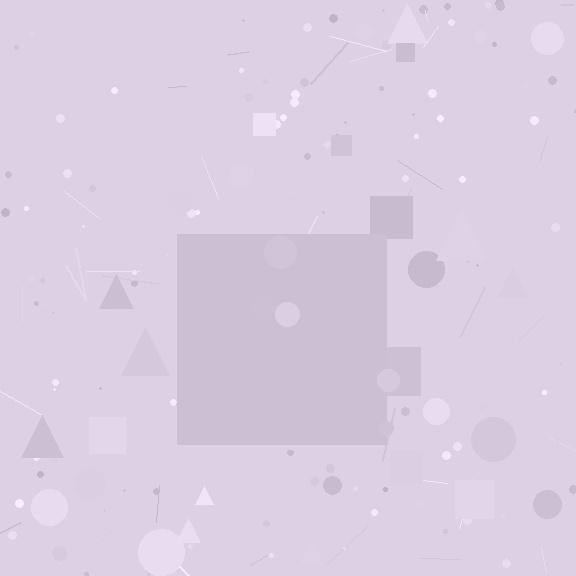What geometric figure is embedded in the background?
A square is embedded in the background.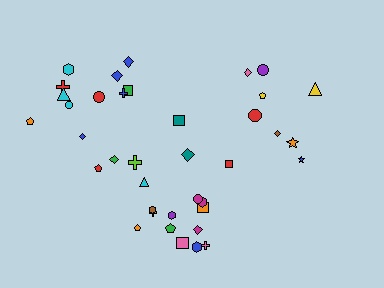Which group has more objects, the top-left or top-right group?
The top-left group.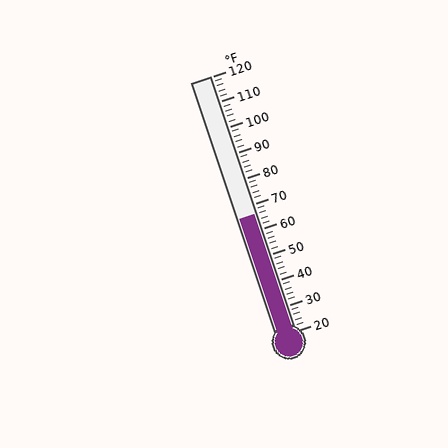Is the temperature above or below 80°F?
The temperature is below 80°F.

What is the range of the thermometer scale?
The thermometer scale ranges from 20°F to 120°F.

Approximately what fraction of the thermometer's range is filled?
The thermometer is filled to approximately 45% of its range.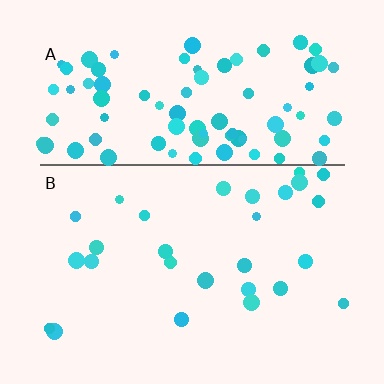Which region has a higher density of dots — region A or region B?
A (the top).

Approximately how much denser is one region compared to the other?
Approximately 3.3× — region A over region B.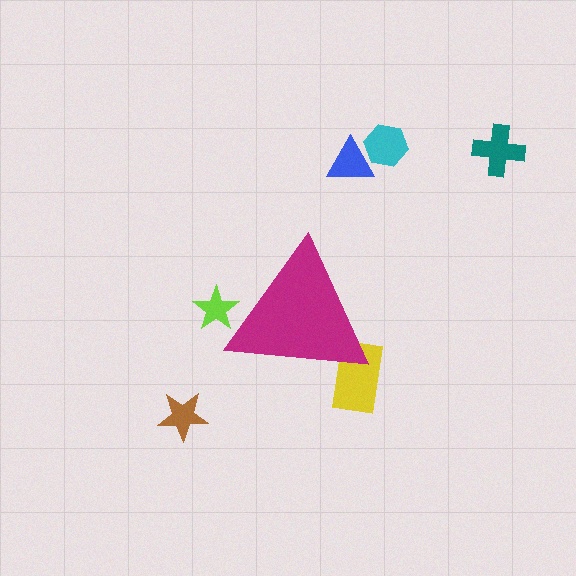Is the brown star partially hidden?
No, the brown star is fully visible.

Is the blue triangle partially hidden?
No, the blue triangle is fully visible.